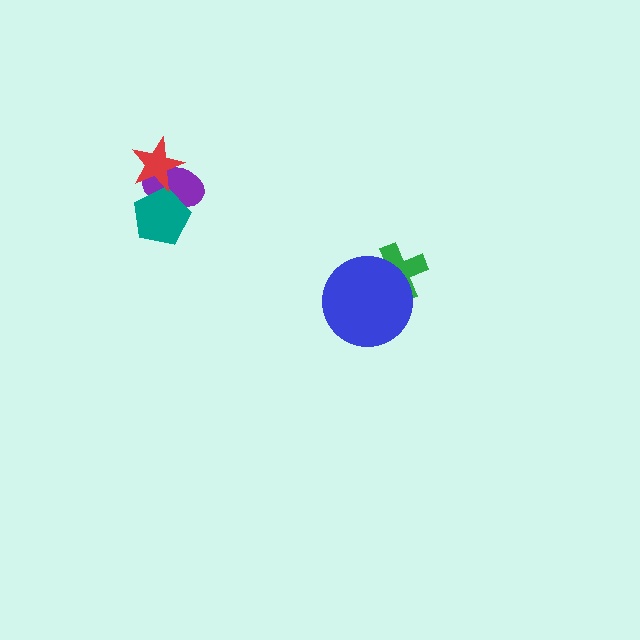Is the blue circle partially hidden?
No, no other shape covers it.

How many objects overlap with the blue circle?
1 object overlaps with the blue circle.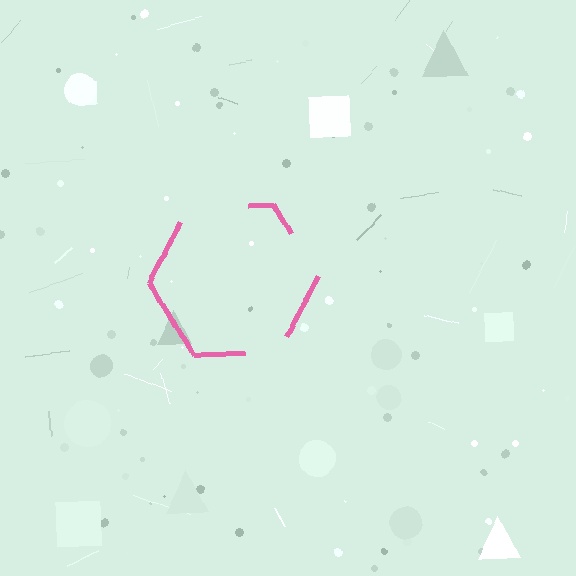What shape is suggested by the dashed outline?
The dashed outline suggests a hexagon.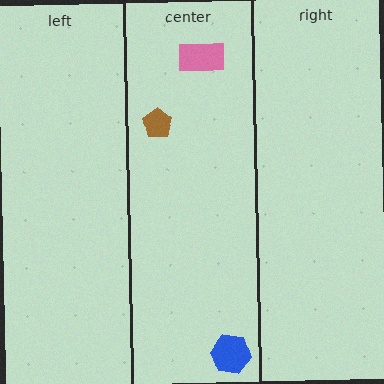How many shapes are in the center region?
3.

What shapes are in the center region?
The blue hexagon, the brown pentagon, the pink rectangle.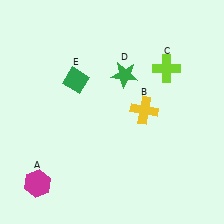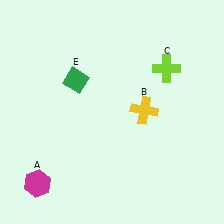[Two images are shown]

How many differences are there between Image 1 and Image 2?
There is 1 difference between the two images.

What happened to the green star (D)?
The green star (D) was removed in Image 2. It was in the top-right area of Image 1.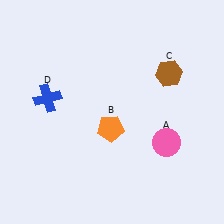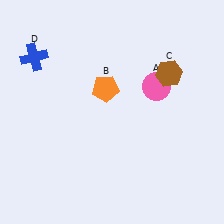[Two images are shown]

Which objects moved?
The objects that moved are: the pink circle (A), the orange pentagon (B), the blue cross (D).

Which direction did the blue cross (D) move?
The blue cross (D) moved up.